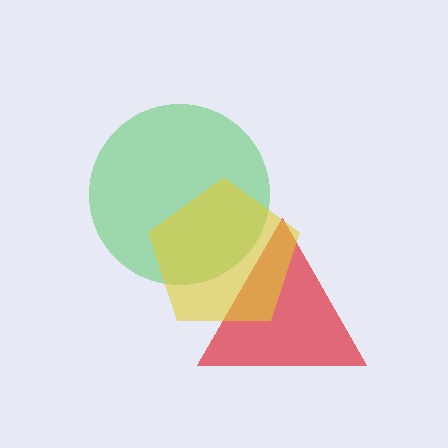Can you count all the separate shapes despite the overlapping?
Yes, there are 3 separate shapes.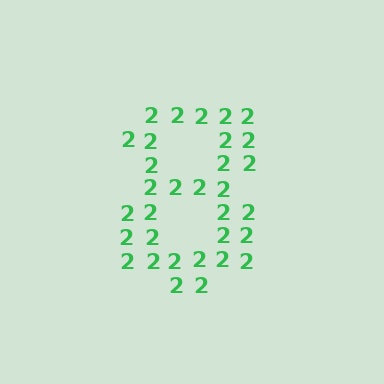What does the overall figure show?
The overall figure shows the digit 8.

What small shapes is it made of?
It is made of small digit 2's.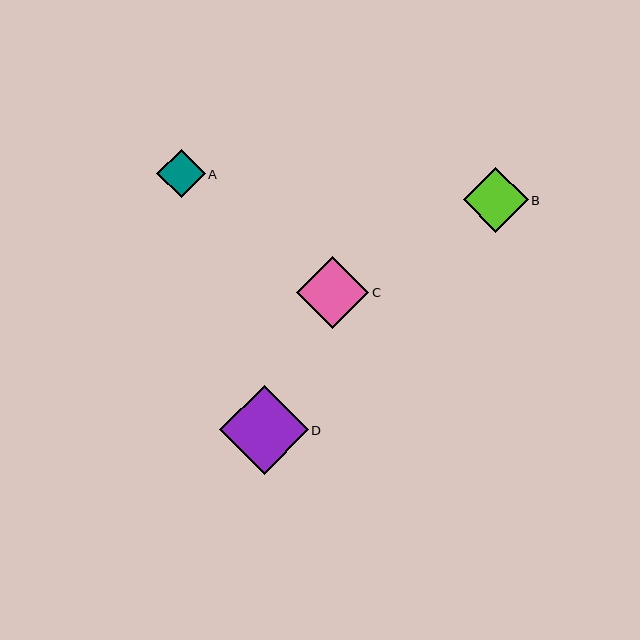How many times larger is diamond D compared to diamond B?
Diamond D is approximately 1.4 times the size of diamond B.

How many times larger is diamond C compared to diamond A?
Diamond C is approximately 1.5 times the size of diamond A.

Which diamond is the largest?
Diamond D is the largest with a size of approximately 88 pixels.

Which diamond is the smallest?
Diamond A is the smallest with a size of approximately 48 pixels.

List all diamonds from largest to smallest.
From largest to smallest: D, C, B, A.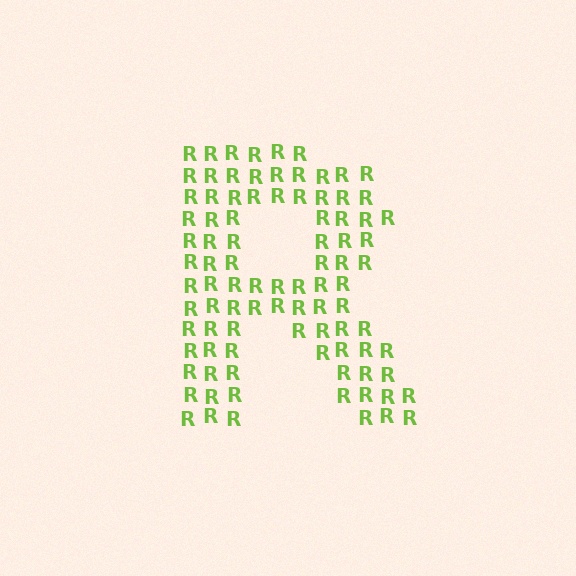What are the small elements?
The small elements are letter R's.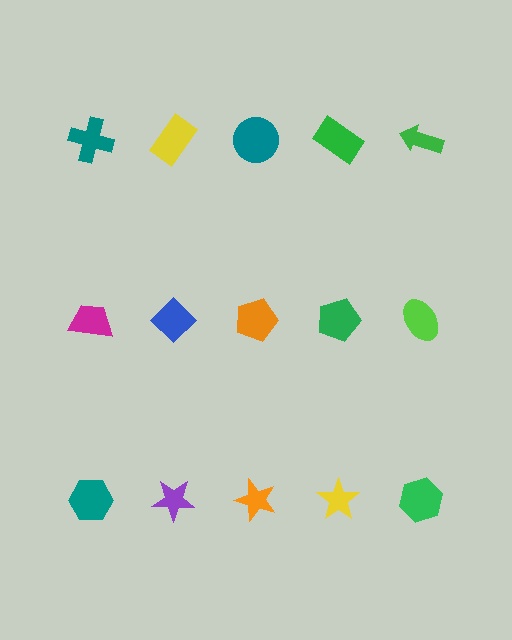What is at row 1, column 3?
A teal circle.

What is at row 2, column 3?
An orange pentagon.